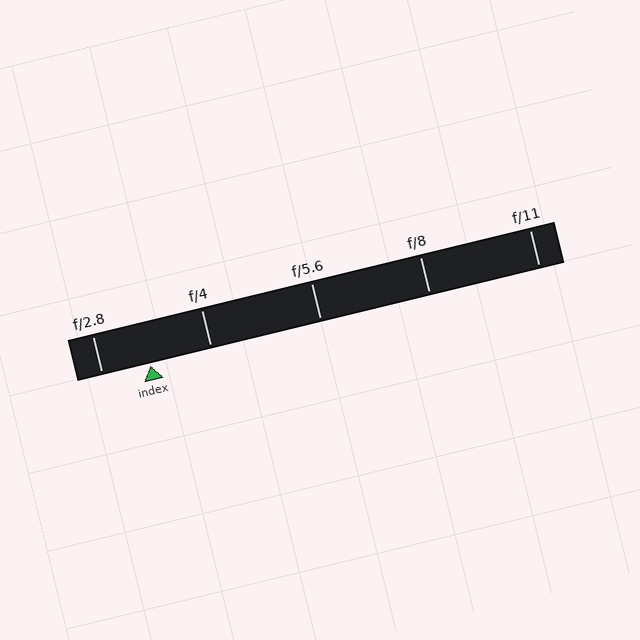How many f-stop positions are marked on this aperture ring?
There are 5 f-stop positions marked.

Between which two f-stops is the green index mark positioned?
The index mark is between f/2.8 and f/4.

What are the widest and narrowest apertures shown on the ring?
The widest aperture shown is f/2.8 and the narrowest is f/11.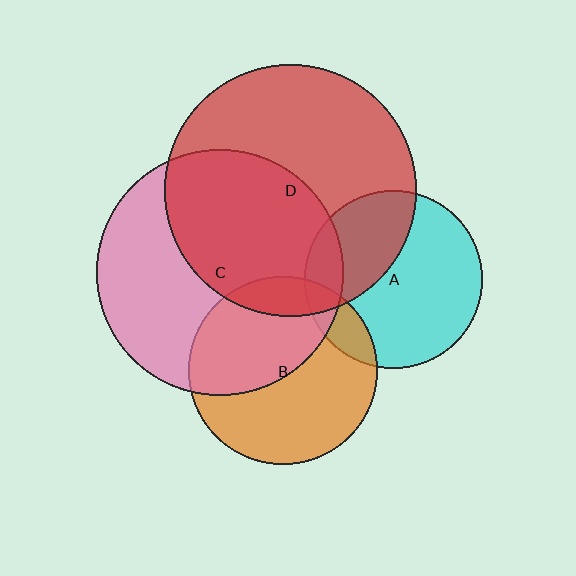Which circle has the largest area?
Circle D (red).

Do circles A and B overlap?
Yes.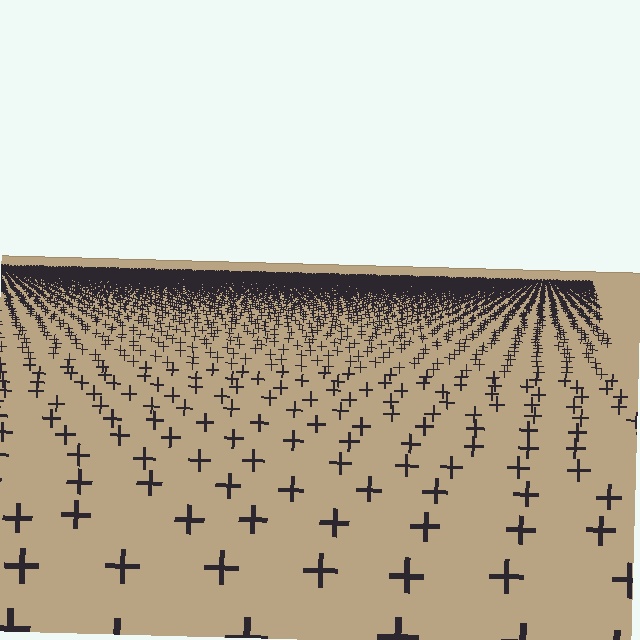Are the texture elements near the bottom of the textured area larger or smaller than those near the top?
Larger. Near the bottom, elements are closer to the viewer and appear at a bigger on-screen size.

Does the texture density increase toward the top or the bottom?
Density increases toward the top.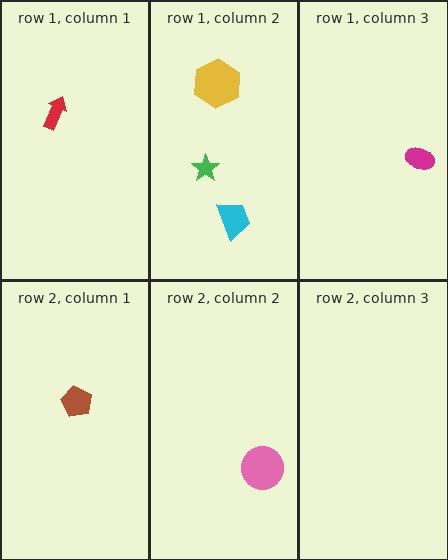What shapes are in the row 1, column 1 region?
The red arrow.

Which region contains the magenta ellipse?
The row 1, column 3 region.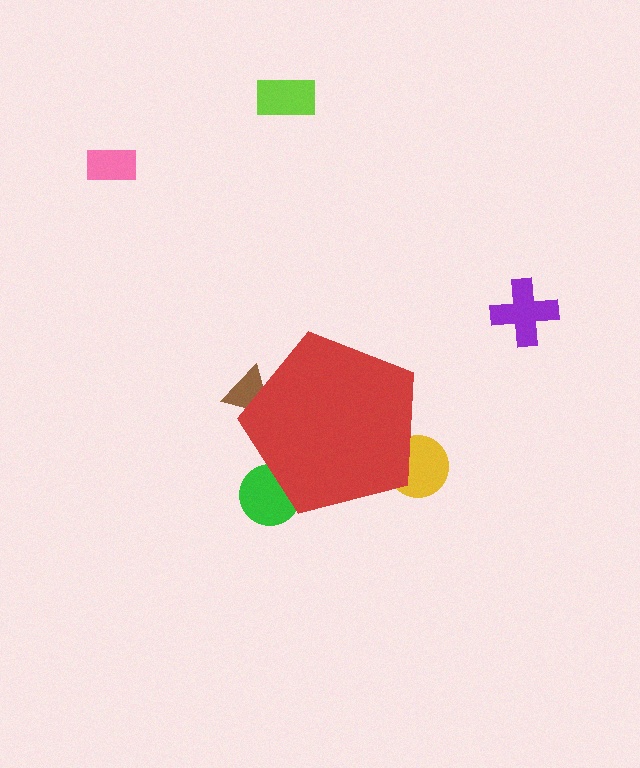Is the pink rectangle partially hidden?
No, the pink rectangle is fully visible.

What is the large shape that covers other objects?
A red pentagon.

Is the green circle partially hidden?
Yes, the green circle is partially hidden behind the red pentagon.